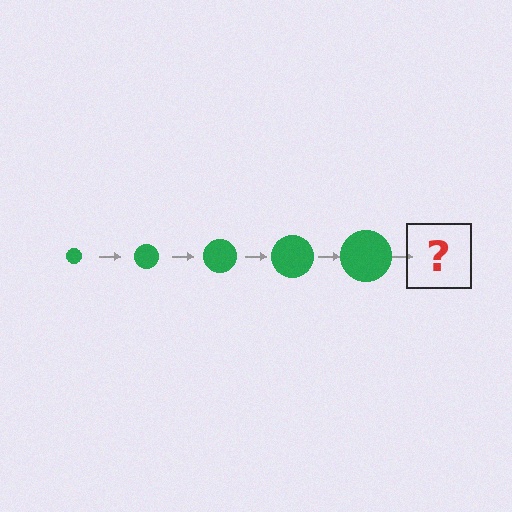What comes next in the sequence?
The next element should be a green circle, larger than the previous one.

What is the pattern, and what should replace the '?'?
The pattern is that the circle gets progressively larger each step. The '?' should be a green circle, larger than the previous one.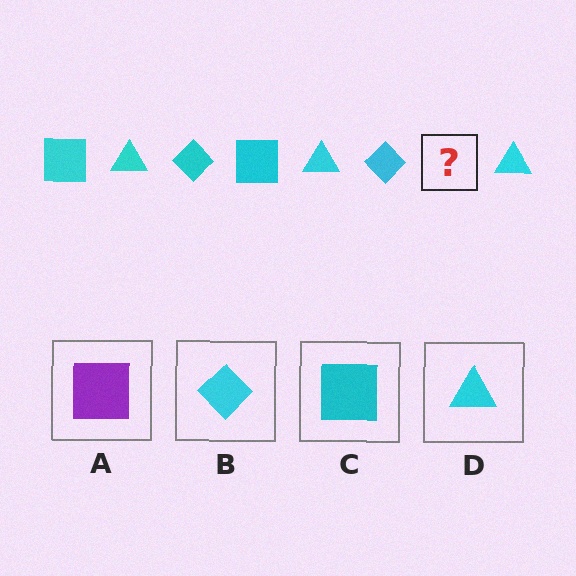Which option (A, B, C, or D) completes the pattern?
C.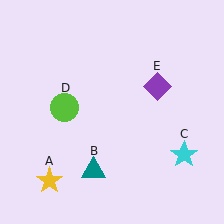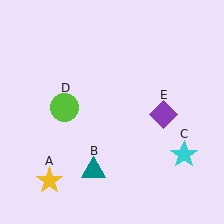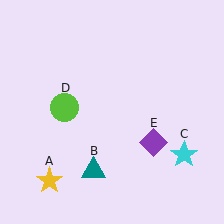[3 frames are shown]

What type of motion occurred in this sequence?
The purple diamond (object E) rotated clockwise around the center of the scene.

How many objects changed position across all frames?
1 object changed position: purple diamond (object E).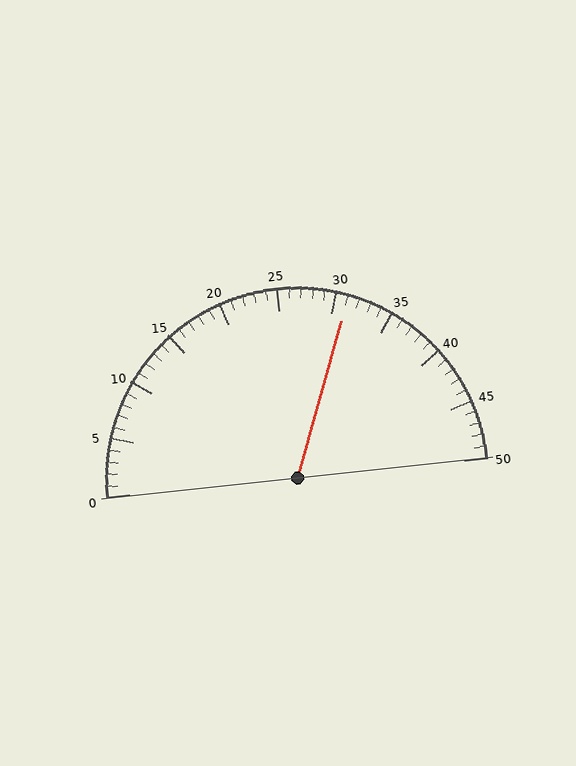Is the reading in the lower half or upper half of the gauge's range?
The reading is in the upper half of the range (0 to 50).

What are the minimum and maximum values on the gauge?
The gauge ranges from 0 to 50.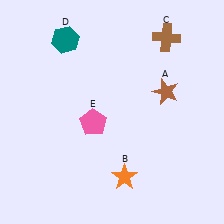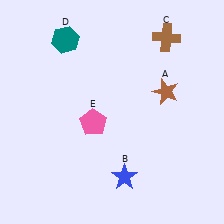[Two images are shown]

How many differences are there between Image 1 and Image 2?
There is 1 difference between the two images.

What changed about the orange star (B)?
In Image 1, B is orange. In Image 2, it changed to blue.